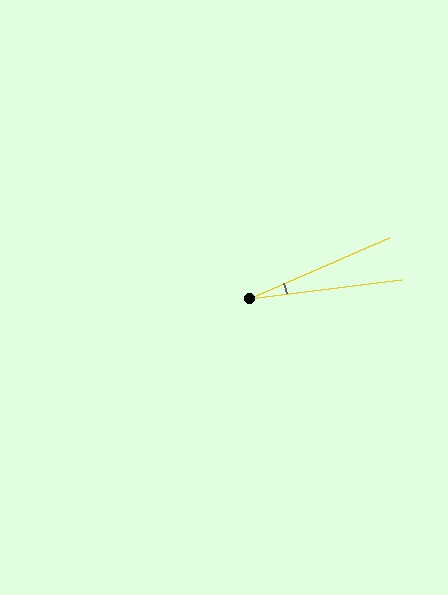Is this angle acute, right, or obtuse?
It is acute.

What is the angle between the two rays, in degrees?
Approximately 16 degrees.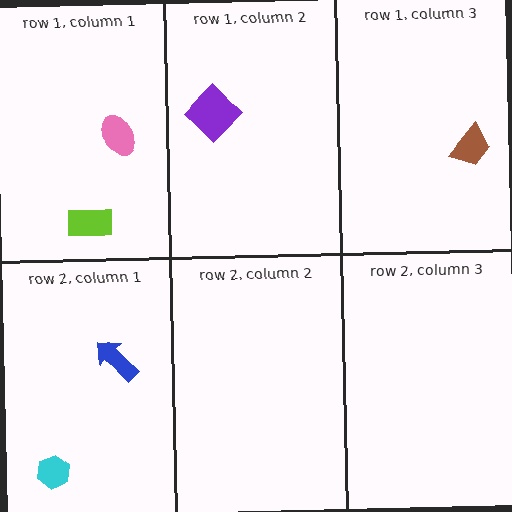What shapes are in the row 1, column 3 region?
The brown trapezoid.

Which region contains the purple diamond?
The row 1, column 2 region.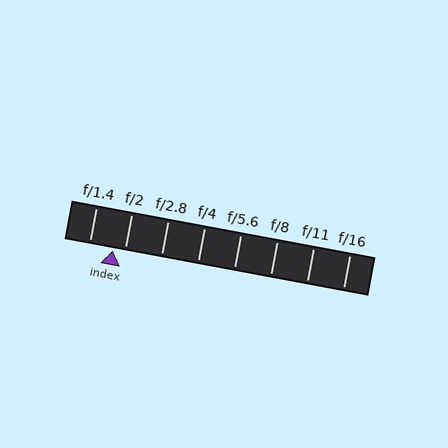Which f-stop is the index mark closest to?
The index mark is closest to f/2.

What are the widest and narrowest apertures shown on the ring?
The widest aperture shown is f/1.4 and the narrowest is f/16.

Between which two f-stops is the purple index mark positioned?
The index mark is between f/1.4 and f/2.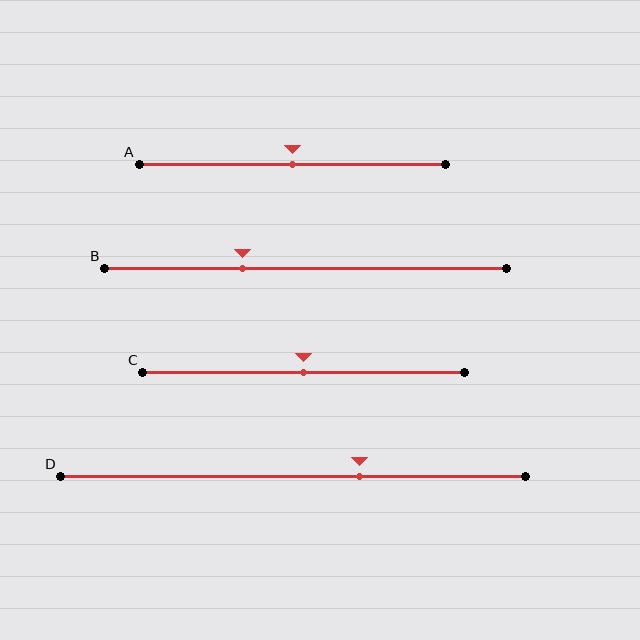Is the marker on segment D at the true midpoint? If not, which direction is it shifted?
No, the marker on segment D is shifted to the right by about 14% of the segment length.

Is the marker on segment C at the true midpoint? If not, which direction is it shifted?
Yes, the marker on segment C is at the true midpoint.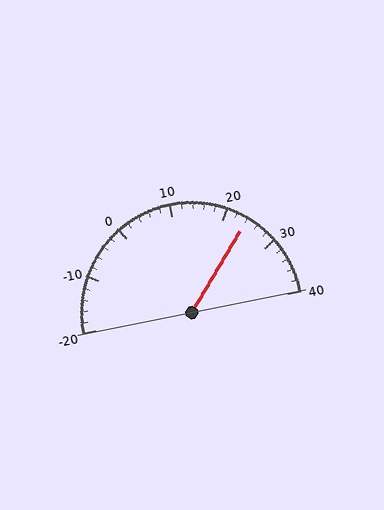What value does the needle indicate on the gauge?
The needle indicates approximately 24.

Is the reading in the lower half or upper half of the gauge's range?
The reading is in the upper half of the range (-20 to 40).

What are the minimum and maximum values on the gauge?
The gauge ranges from -20 to 40.